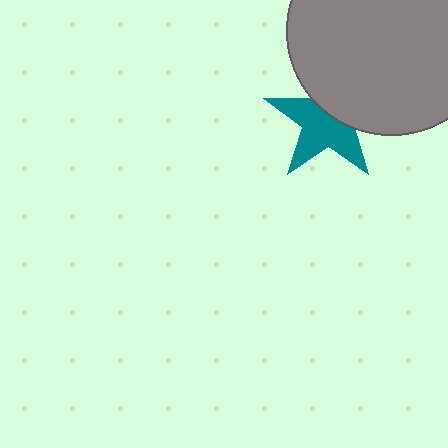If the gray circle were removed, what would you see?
You would see the complete teal star.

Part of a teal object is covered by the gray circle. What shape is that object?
It is a star.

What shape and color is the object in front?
The object in front is a gray circle.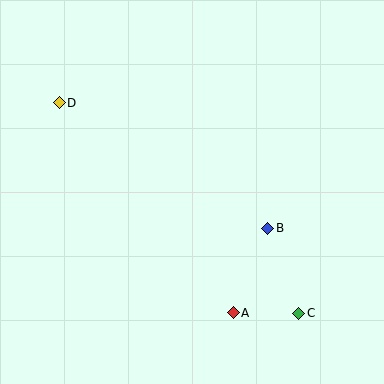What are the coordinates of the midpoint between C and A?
The midpoint between C and A is at (266, 313).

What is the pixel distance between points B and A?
The distance between B and A is 91 pixels.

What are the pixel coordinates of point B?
Point B is at (268, 228).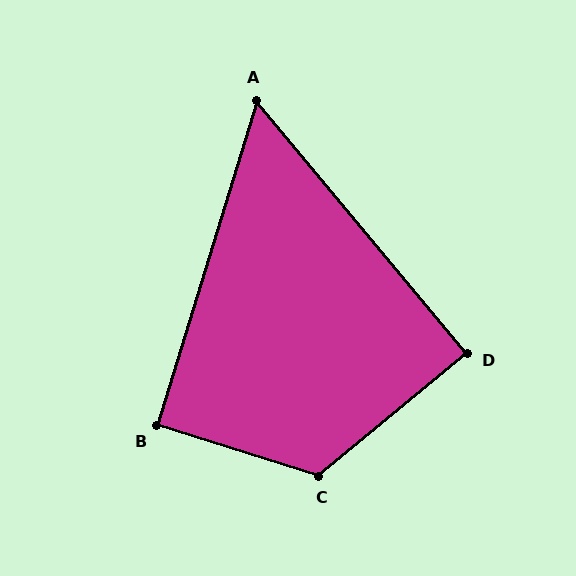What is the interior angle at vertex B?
Approximately 90 degrees (approximately right).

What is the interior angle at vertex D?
Approximately 90 degrees (approximately right).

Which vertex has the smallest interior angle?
A, at approximately 57 degrees.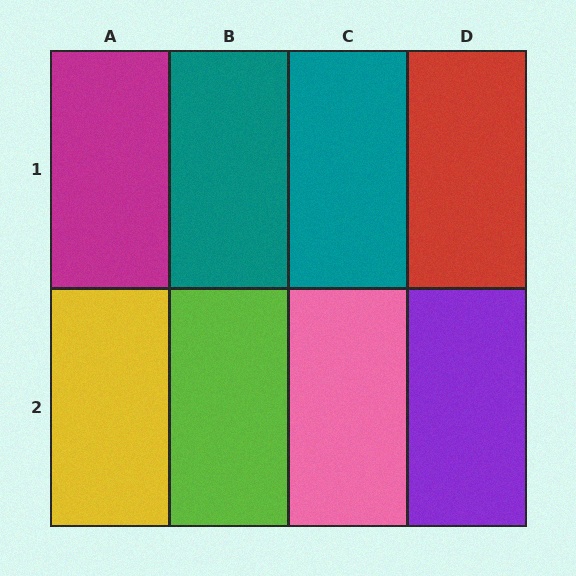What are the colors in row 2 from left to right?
Yellow, lime, pink, purple.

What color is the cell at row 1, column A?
Magenta.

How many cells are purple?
1 cell is purple.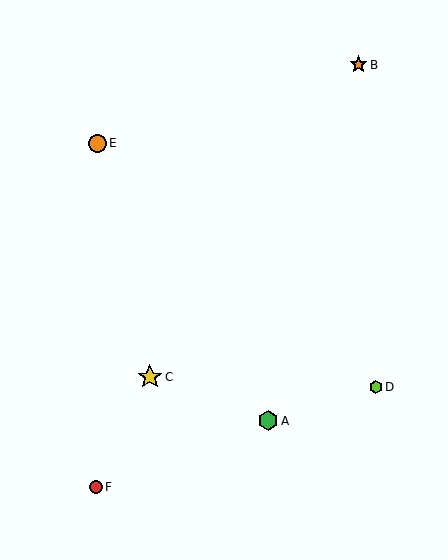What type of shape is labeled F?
Shape F is a red circle.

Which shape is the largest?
The yellow star (labeled C) is the largest.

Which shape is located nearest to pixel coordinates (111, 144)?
The orange circle (labeled E) at (97, 143) is nearest to that location.